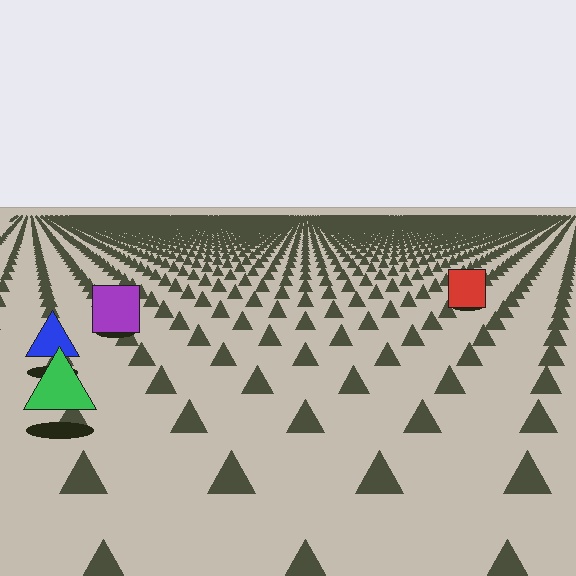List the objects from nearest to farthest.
From nearest to farthest: the green triangle, the blue triangle, the purple square, the red square.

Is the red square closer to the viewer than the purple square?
No. The purple square is closer — you can tell from the texture gradient: the ground texture is coarser near it.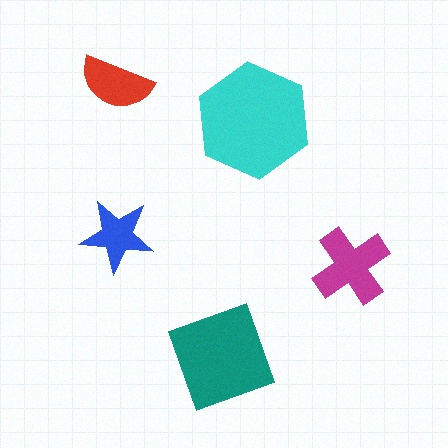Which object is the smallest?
The blue star.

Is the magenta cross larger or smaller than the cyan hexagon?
Smaller.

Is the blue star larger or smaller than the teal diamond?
Smaller.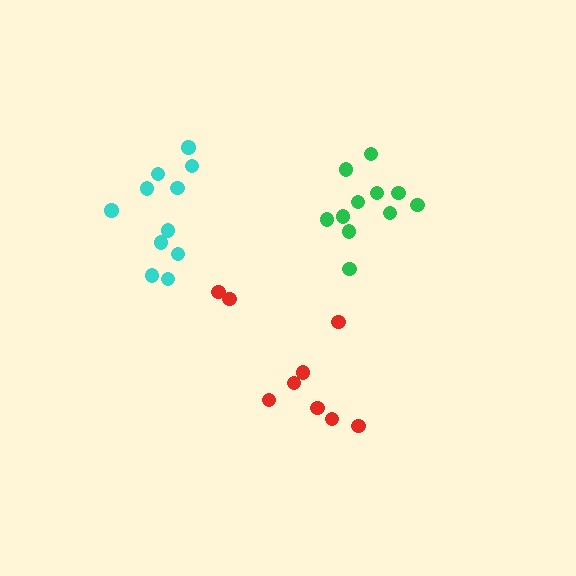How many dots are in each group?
Group 1: 11 dots, Group 2: 11 dots, Group 3: 9 dots (31 total).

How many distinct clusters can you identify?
There are 3 distinct clusters.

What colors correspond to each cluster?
The clusters are colored: cyan, green, red.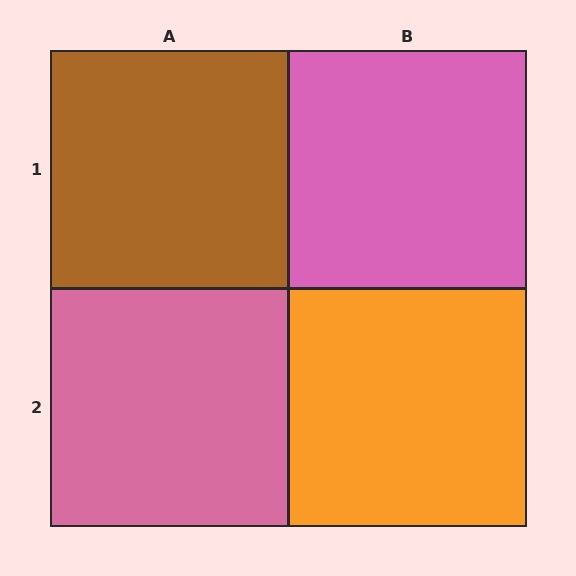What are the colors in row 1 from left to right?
Brown, pink.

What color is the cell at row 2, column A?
Pink.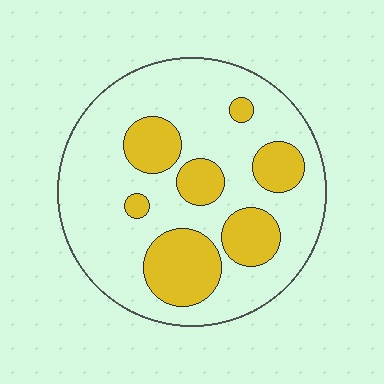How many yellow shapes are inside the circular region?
7.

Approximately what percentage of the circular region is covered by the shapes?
Approximately 25%.